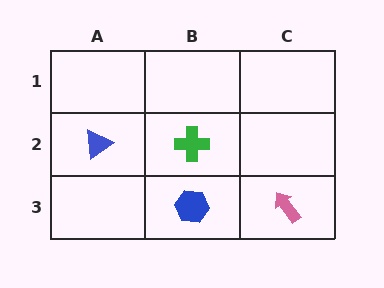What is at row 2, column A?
A blue triangle.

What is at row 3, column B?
A blue hexagon.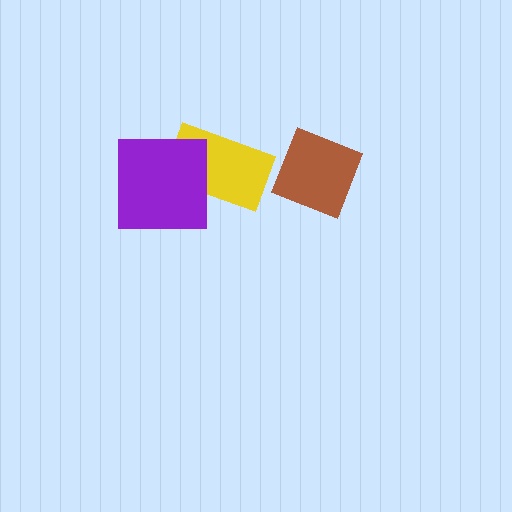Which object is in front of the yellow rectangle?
The purple square is in front of the yellow rectangle.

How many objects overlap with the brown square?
0 objects overlap with the brown square.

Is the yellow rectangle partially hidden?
Yes, it is partially covered by another shape.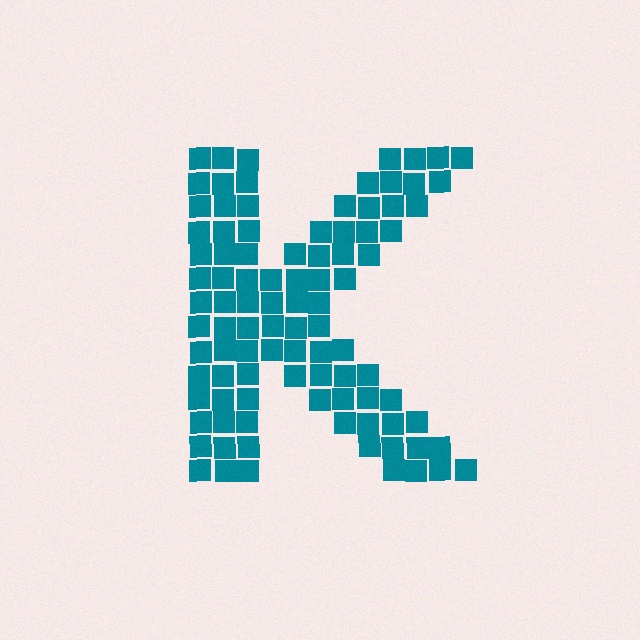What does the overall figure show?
The overall figure shows the letter K.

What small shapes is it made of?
It is made of small squares.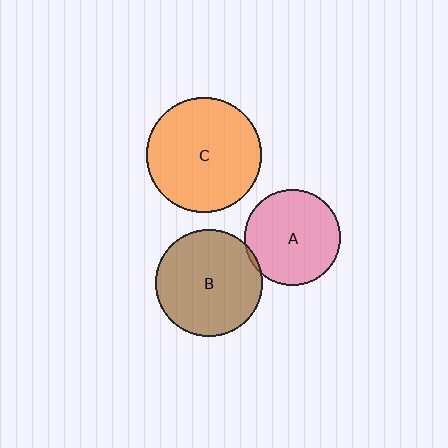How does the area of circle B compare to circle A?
Approximately 1.2 times.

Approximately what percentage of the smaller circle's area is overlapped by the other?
Approximately 5%.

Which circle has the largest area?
Circle C (orange).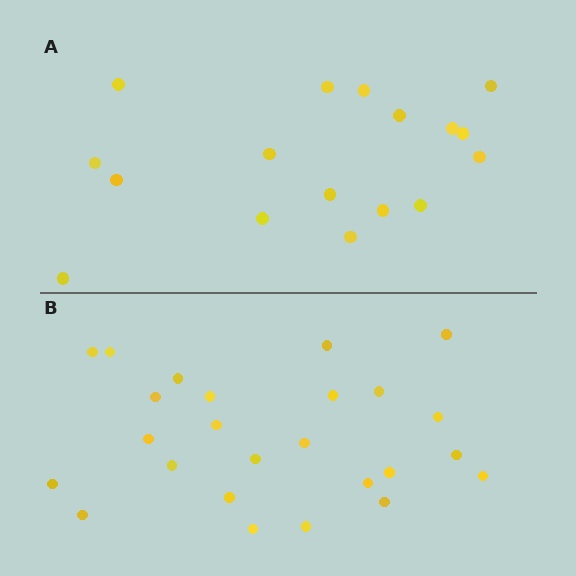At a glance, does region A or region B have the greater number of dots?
Region B (the bottom region) has more dots.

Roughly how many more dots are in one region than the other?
Region B has roughly 8 or so more dots than region A.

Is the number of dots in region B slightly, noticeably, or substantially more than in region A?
Region B has substantially more. The ratio is roughly 1.5 to 1.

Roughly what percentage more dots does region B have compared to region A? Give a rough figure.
About 45% more.